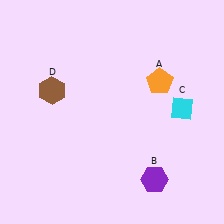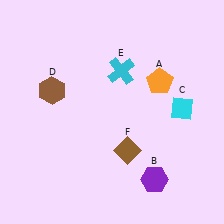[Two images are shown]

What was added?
A cyan cross (E), a brown diamond (F) were added in Image 2.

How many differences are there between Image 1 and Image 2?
There are 2 differences between the two images.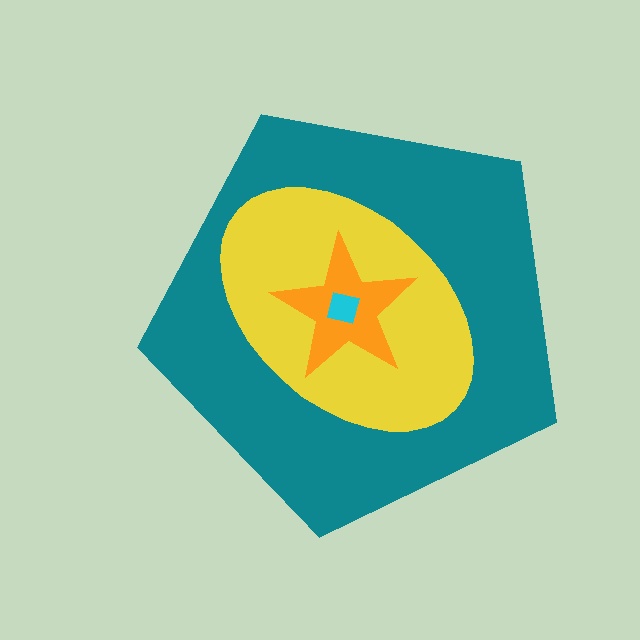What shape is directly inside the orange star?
The cyan square.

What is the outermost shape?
The teal pentagon.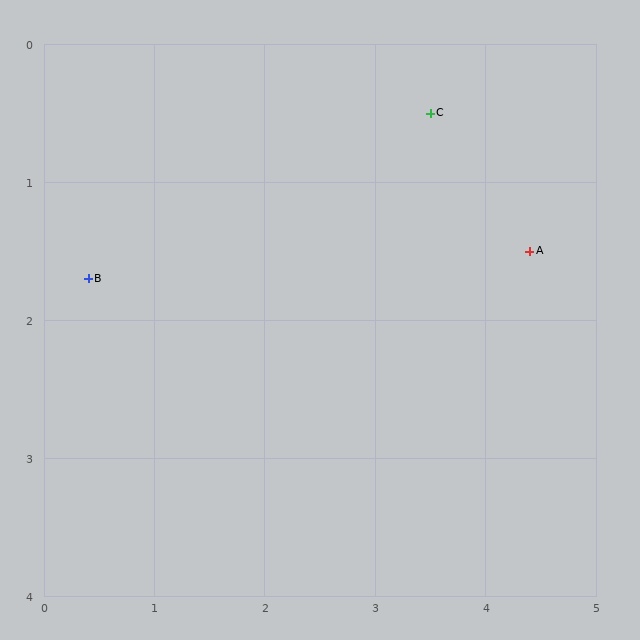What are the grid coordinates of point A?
Point A is at approximately (4.4, 1.5).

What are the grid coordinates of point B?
Point B is at approximately (0.4, 1.7).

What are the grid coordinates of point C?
Point C is at approximately (3.5, 0.5).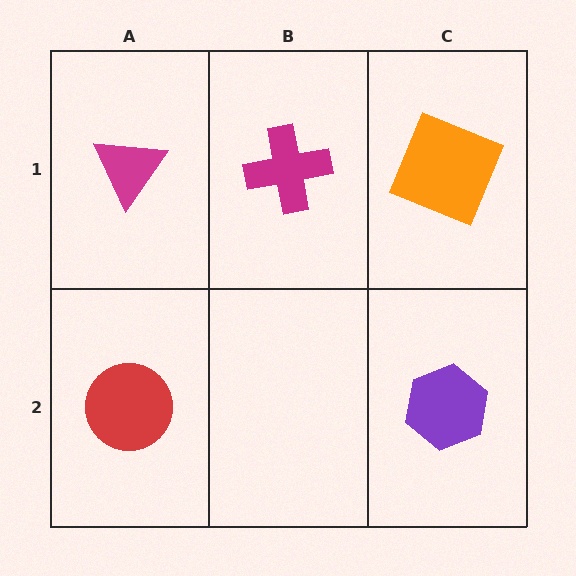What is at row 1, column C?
An orange square.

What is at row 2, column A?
A red circle.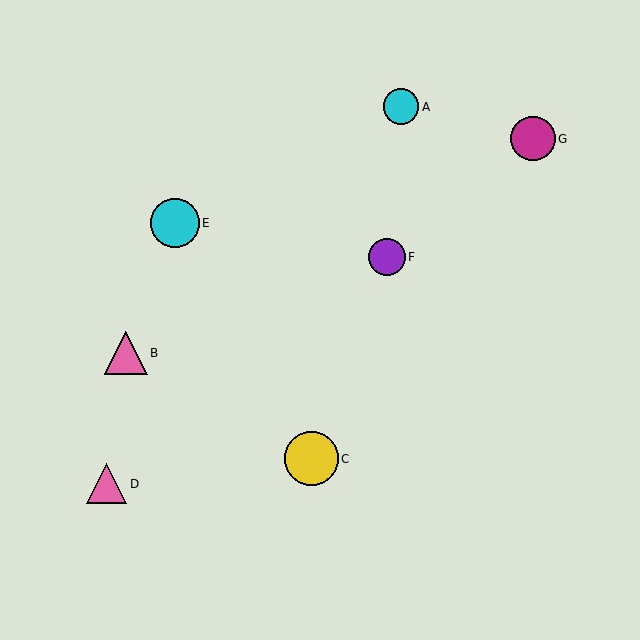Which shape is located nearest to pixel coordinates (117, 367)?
The pink triangle (labeled B) at (126, 353) is nearest to that location.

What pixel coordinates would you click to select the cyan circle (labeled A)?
Click at (401, 107) to select the cyan circle A.